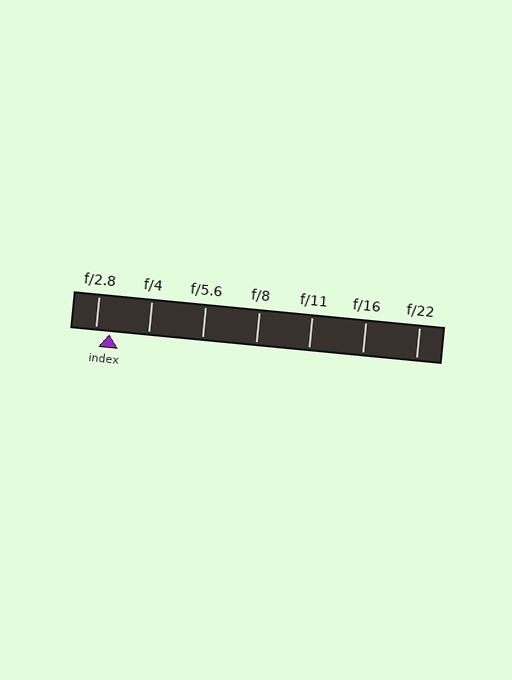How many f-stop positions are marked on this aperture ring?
There are 7 f-stop positions marked.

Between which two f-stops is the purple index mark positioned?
The index mark is between f/2.8 and f/4.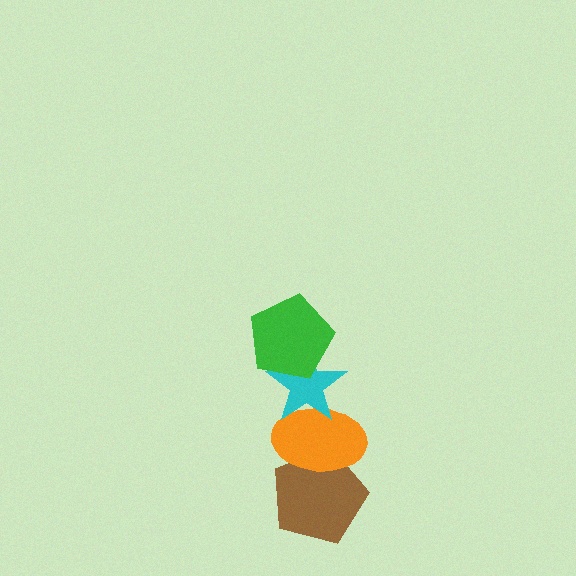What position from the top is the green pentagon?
The green pentagon is 1st from the top.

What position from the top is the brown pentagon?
The brown pentagon is 4th from the top.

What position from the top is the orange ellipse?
The orange ellipse is 3rd from the top.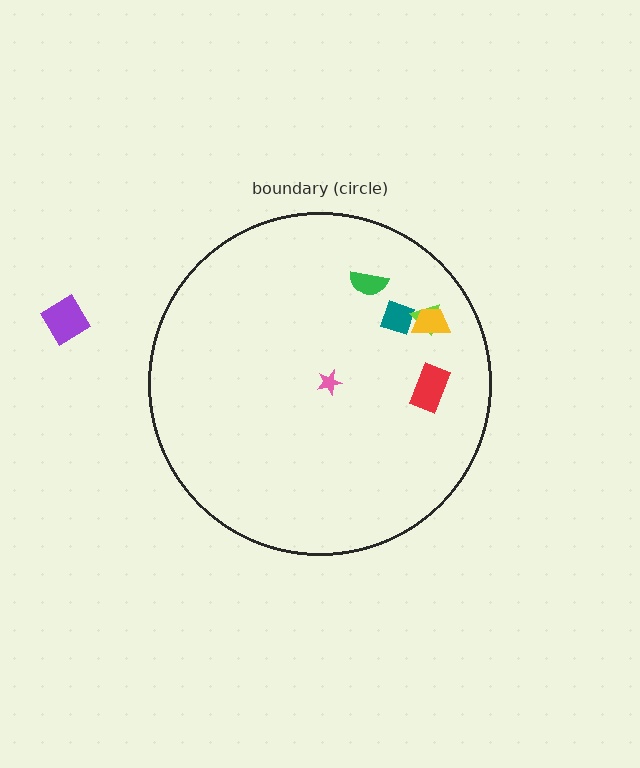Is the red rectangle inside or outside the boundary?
Inside.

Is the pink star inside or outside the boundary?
Inside.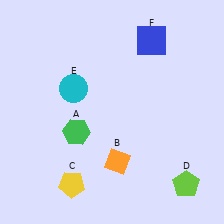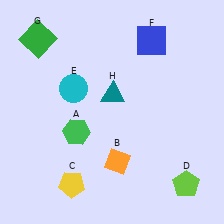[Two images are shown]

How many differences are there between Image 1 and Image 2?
There are 2 differences between the two images.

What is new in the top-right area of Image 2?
A teal triangle (H) was added in the top-right area of Image 2.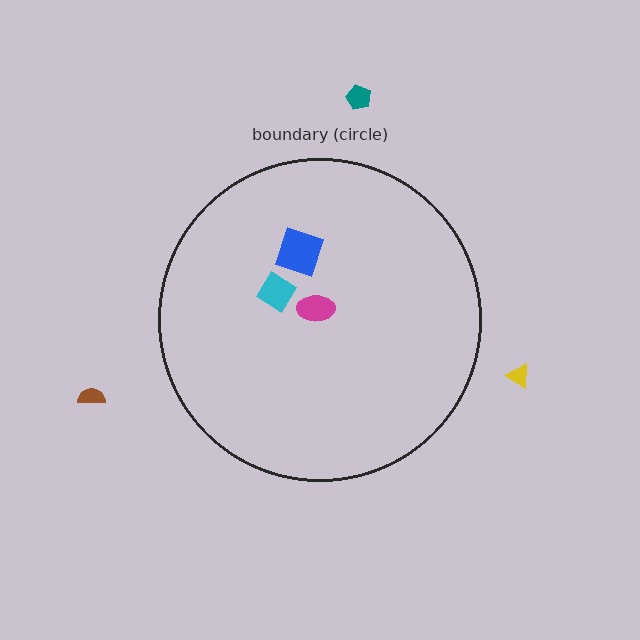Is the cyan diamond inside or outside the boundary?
Inside.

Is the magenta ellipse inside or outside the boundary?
Inside.